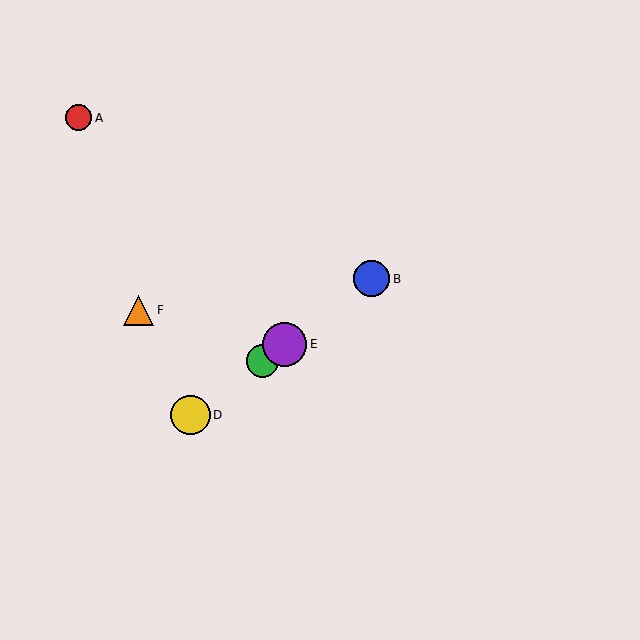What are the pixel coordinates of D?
Object D is at (191, 415).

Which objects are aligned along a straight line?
Objects B, C, D, E are aligned along a straight line.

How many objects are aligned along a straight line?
4 objects (B, C, D, E) are aligned along a straight line.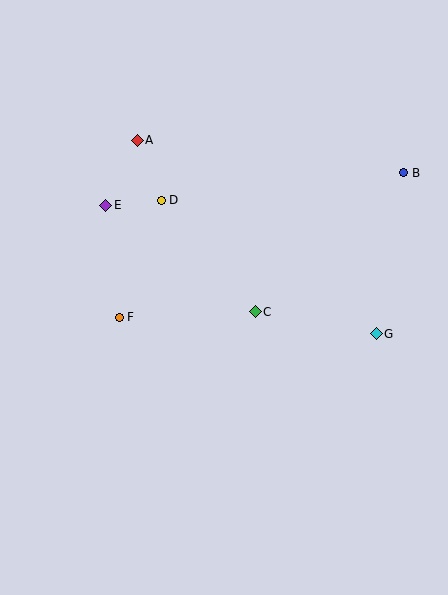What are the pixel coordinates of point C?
Point C is at (255, 312).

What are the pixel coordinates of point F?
Point F is at (119, 317).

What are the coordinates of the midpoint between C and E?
The midpoint between C and E is at (180, 258).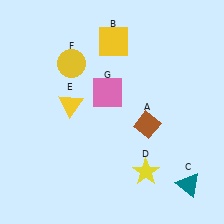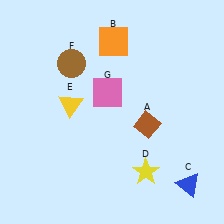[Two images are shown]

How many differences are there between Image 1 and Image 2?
There are 3 differences between the two images.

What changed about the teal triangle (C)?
In Image 1, C is teal. In Image 2, it changed to blue.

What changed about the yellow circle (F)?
In Image 1, F is yellow. In Image 2, it changed to brown.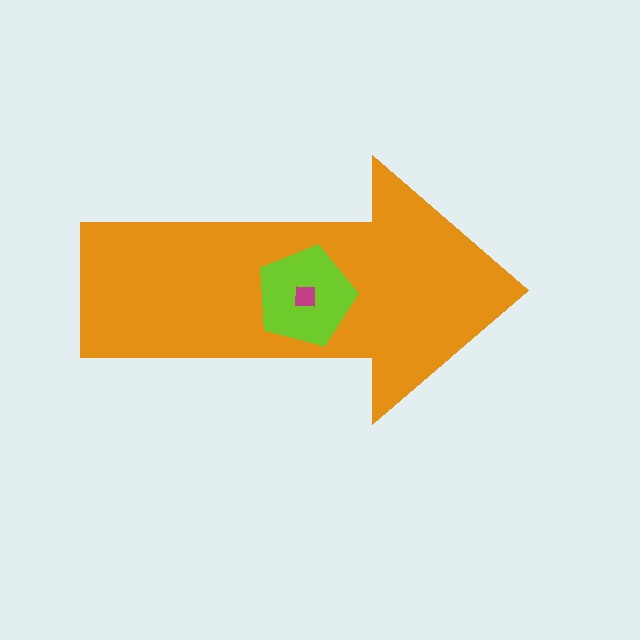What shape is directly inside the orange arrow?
The lime pentagon.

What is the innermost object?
The magenta square.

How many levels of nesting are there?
3.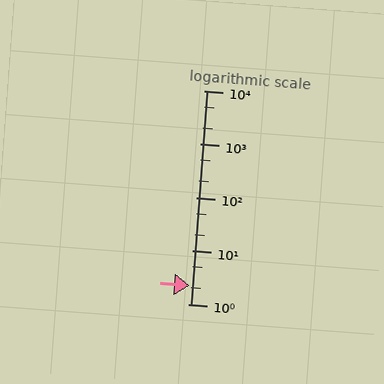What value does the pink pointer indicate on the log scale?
The pointer indicates approximately 2.2.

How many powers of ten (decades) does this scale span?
The scale spans 4 decades, from 1 to 10000.